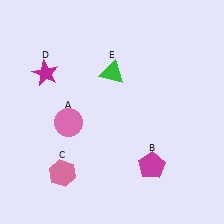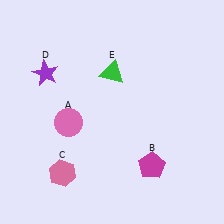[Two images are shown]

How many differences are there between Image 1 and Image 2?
There is 1 difference between the two images.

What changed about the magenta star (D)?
In Image 1, D is magenta. In Image 2, it changed to purple.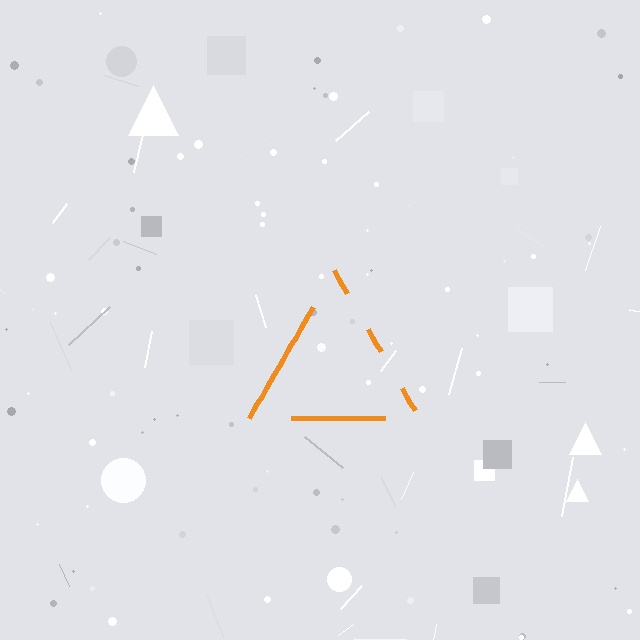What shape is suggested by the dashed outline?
The dashed outline suggests a triangle.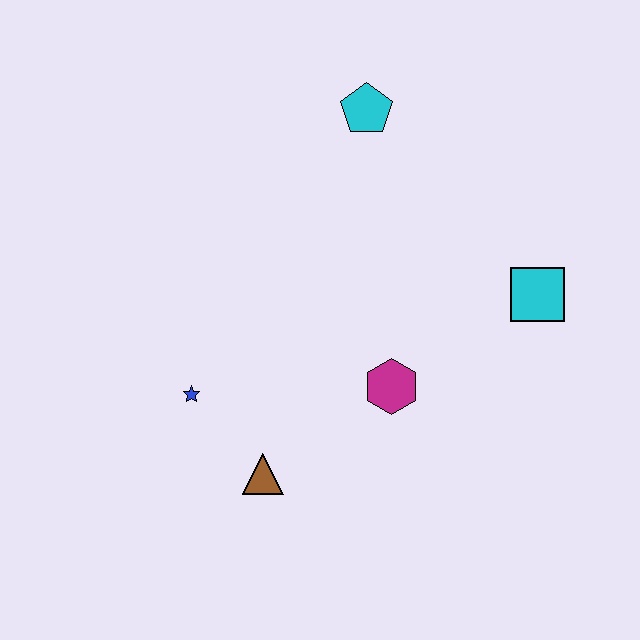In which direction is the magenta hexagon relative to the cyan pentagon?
The magenta hexagon is below the cyan pentagon.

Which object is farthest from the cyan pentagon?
The brown triangle is farthest from the cyan pentagon.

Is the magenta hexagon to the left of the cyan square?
Yes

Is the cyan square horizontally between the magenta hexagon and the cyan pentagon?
No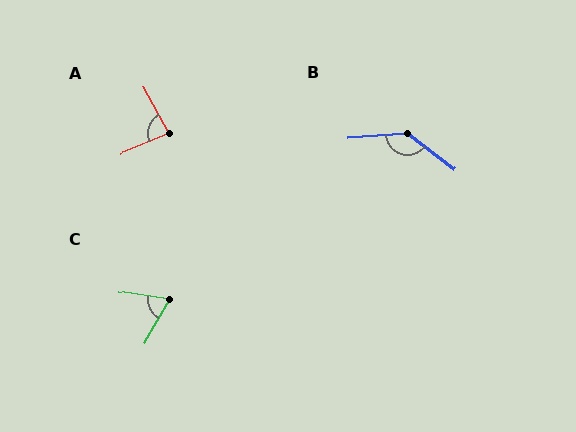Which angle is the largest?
B, at approximately 139 degrees.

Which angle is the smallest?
C, at approximately 68 degrees.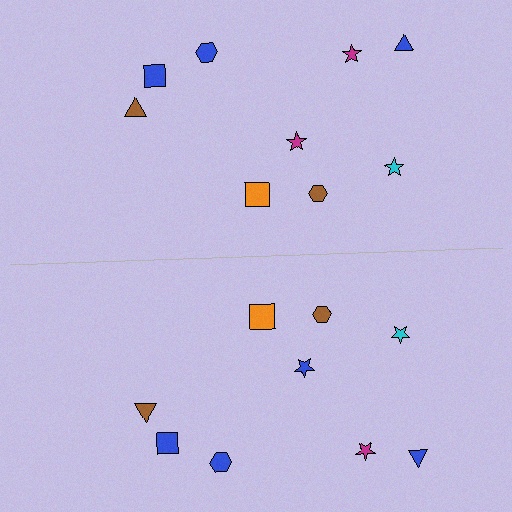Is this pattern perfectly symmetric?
No, the pattern is not perfectly symmetric. The blue star on the bottom side breaks the symmetry — its mirror counterpart is magenta.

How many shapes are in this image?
There are 18 shapes in this image.